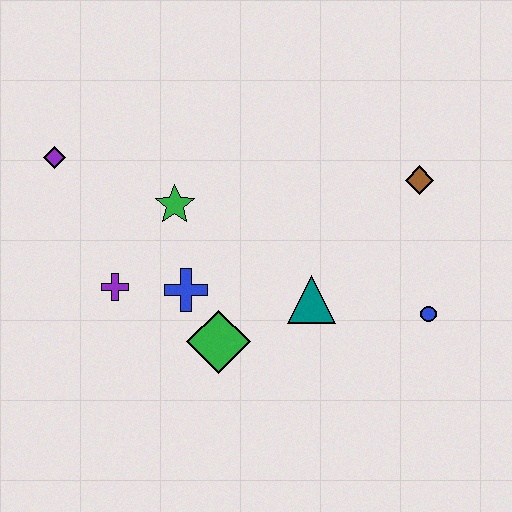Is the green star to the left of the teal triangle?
Yes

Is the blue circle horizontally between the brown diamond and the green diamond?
No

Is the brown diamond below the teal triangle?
No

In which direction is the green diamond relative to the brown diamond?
The green diamond is to the left of the brown diamond.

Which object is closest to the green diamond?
The blue cross is closest to the green diamond.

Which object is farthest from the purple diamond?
The blue circle is farthest from the purple diamond.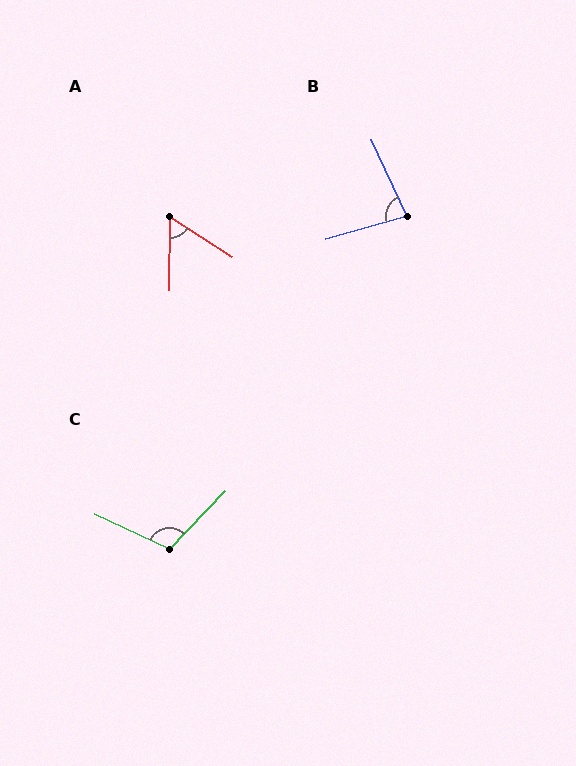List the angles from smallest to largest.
A (58°), B (80°), C (109°).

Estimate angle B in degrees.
Approximately 80 degrees.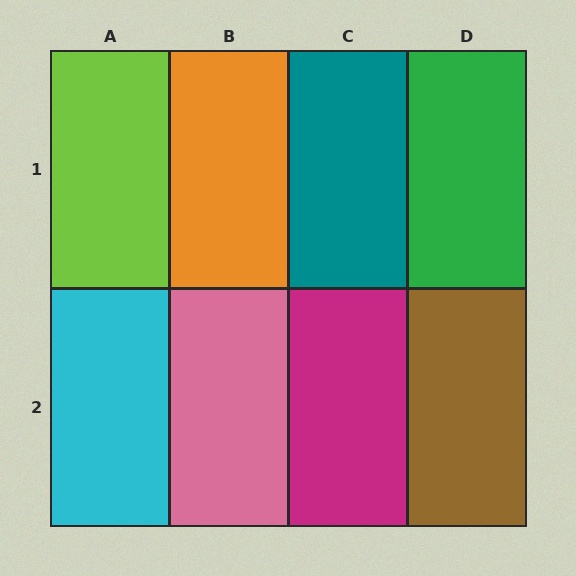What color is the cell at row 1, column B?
Orange.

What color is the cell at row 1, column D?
Green.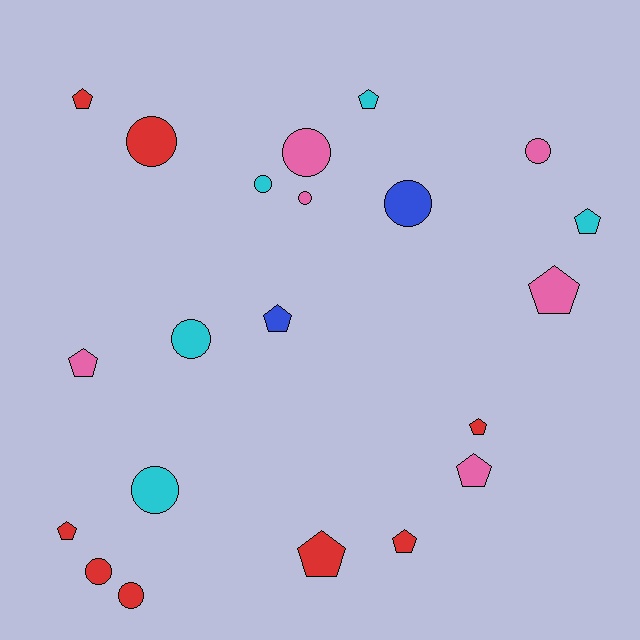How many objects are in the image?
There are 21 objects.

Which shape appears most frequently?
Pentagon, with 11 objects.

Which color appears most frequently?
Red, with 8 objects.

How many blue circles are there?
There is 1 blue circle.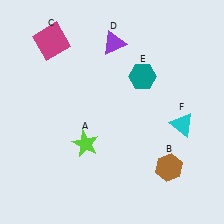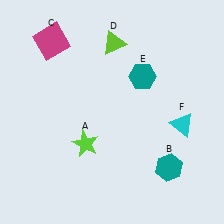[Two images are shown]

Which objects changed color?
B changed from brown to teal. D changed from purple to lime.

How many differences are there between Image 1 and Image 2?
There are 2 differences between the two images.